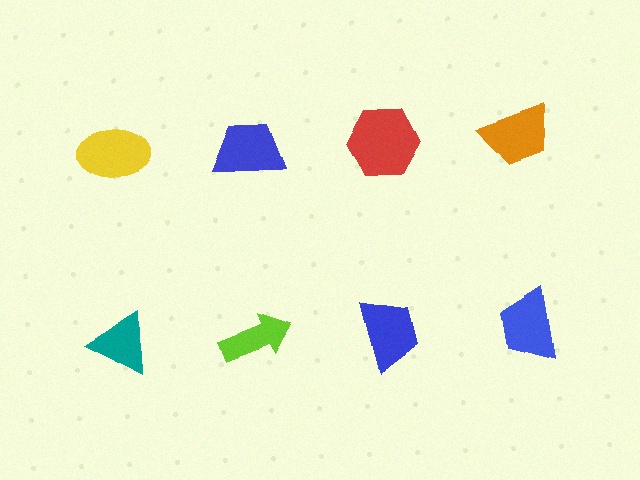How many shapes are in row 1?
4 shapes.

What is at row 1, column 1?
A yellow ellipse.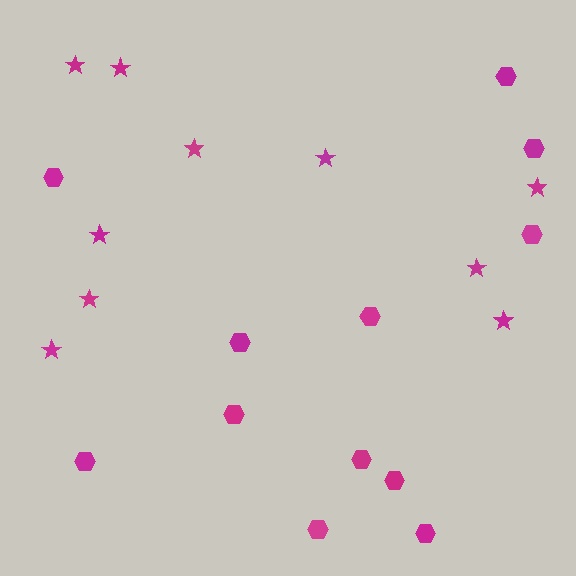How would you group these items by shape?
There are 2 groups: one group of stars (10) and one group of hexagons (12).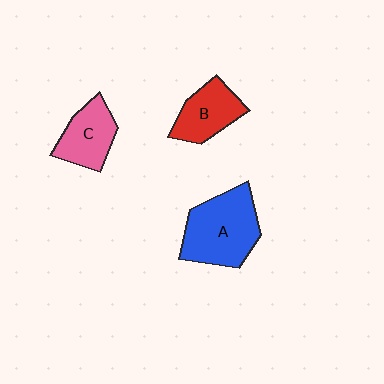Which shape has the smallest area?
Shape C (pink).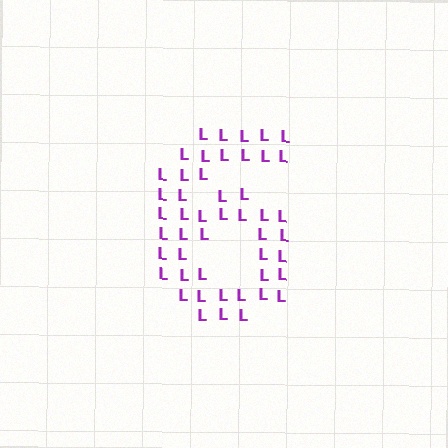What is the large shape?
The large shape is the digit 6.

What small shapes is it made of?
It is made of small letter L's.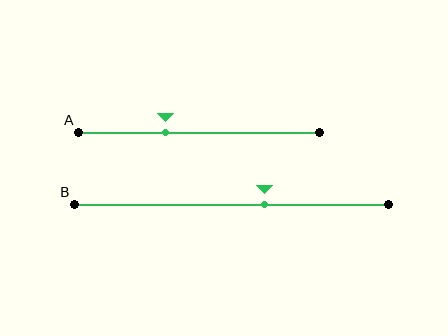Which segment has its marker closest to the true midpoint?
Segment B has its marker closest to the true midpoint.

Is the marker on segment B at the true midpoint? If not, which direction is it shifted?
No, the marker on segment B is shifted to the right by about 11% of the segment length.